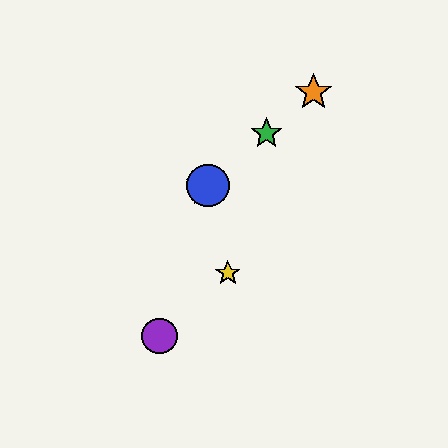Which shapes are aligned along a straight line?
The red star, the blue circle, the green star, the orange star are aligned along a straight line.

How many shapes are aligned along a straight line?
4 shapes (the red star, the blue circle, the green star, the orange star) are aligned along a straight line.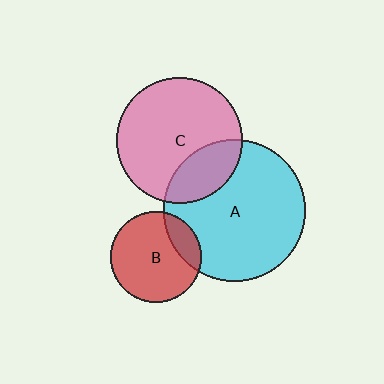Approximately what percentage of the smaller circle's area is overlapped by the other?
Approximately 25%.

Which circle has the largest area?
Circle A (cyan).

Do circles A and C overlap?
Yes.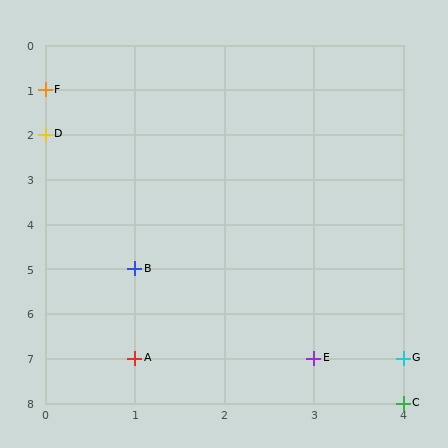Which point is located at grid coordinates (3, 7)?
Point E is at (3, 7).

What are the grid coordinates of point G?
Point G is at grid coordinates (4, 7).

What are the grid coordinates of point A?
Point A is at grid coordinates (1, 7).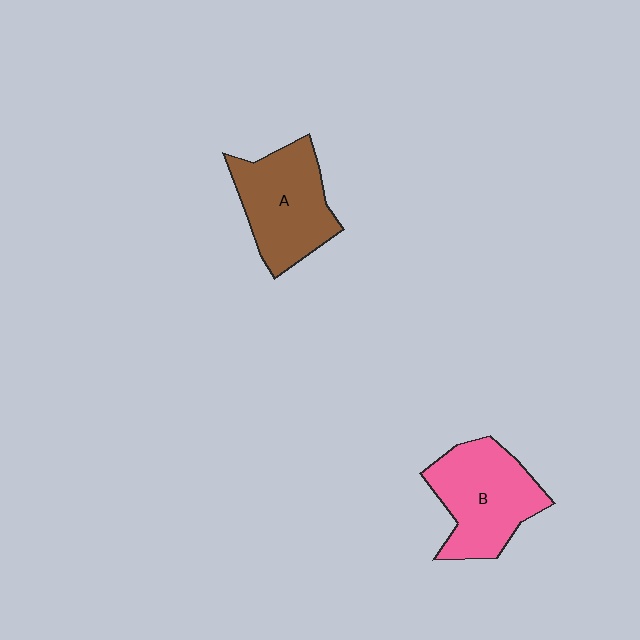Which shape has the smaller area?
Shape A (brown).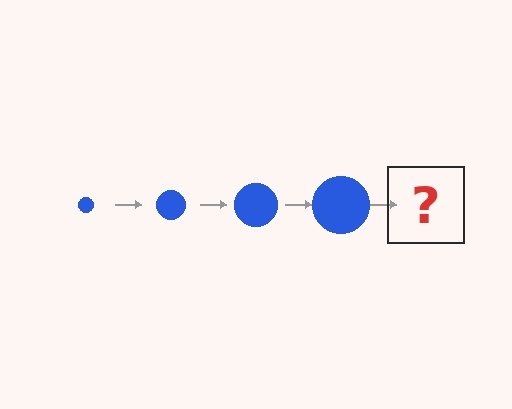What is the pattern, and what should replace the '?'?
The pattern is that the circle gets progressively larger each step. The '?' should be a blue circle, larger than the previous one.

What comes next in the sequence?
The next element should be a blue circle, larger than the previous one.